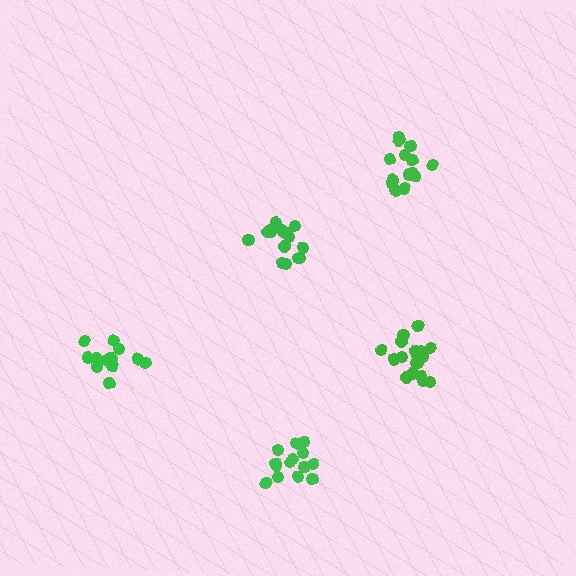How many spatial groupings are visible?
There are 5 spatial groupings.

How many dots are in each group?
Group 1: 14 dots, Group 2: 17 dots, Group 3: 19 dots, Group 4: 14 dots, Group 5: 15 dots (79 total).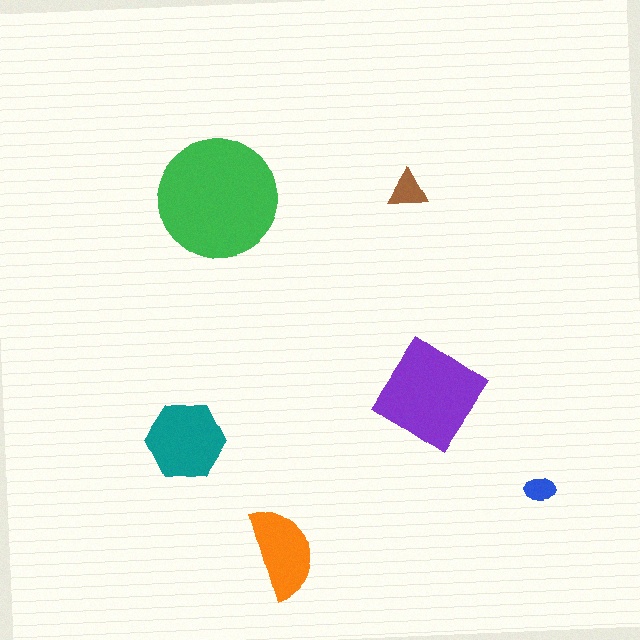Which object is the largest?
The green circle.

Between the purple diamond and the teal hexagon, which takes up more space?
The purple diamond.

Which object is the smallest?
The blue ellipse.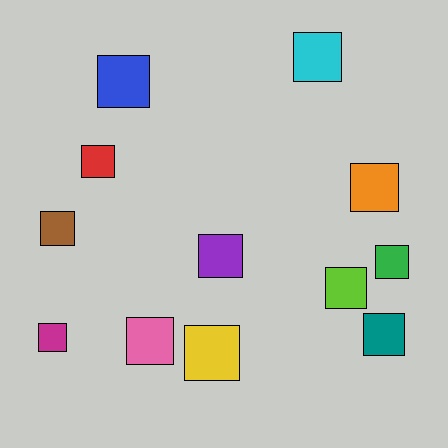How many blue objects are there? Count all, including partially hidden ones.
There is 1 blue object.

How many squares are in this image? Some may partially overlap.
There are 12 squares.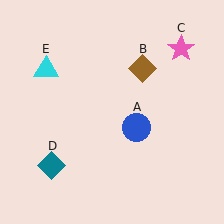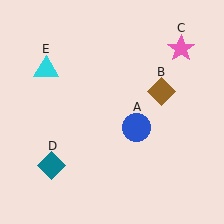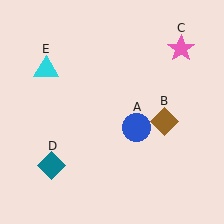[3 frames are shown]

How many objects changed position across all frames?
1 object changed position: brown diamond (object B).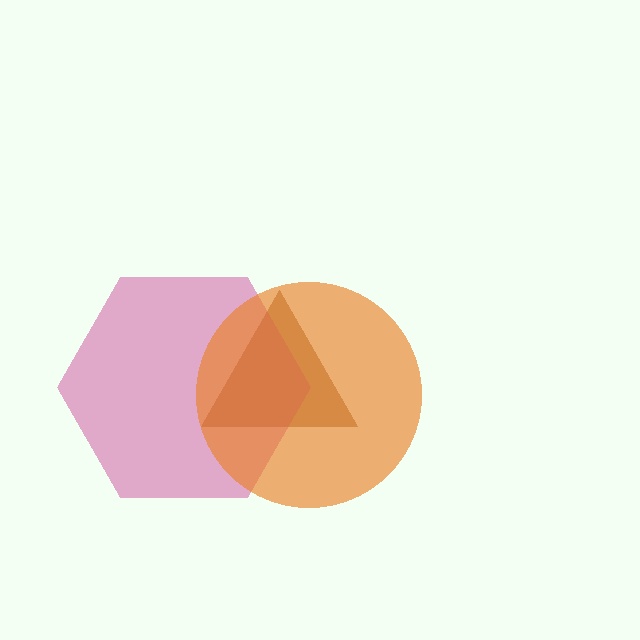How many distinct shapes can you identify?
There are 3 distinct shapes: a brown triangle, a magenta hexagon, an orange circle.